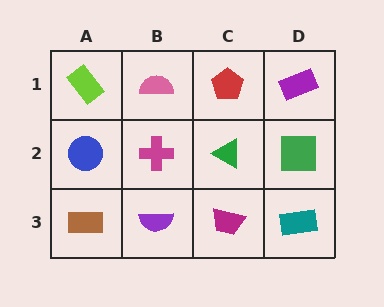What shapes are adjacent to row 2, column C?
A red pentagon (row 1, column C), a magenta trapezoid (row 3, column C), a magenta cross (row 2, column B), a green square (row 2, column D).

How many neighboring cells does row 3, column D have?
2.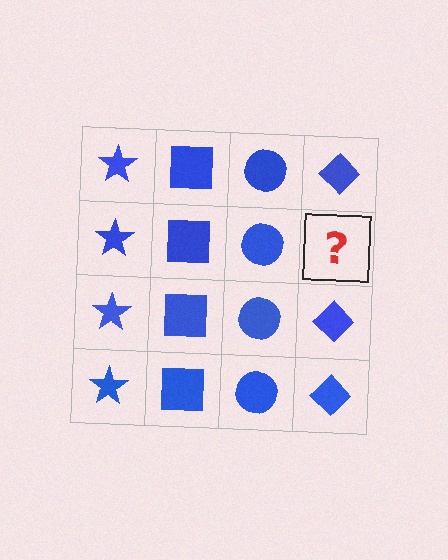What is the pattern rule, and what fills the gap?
The rule is that each column has a consistent shape. The gap should be filled with a blue diamond.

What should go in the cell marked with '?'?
The missing cell should contain a blue diamond.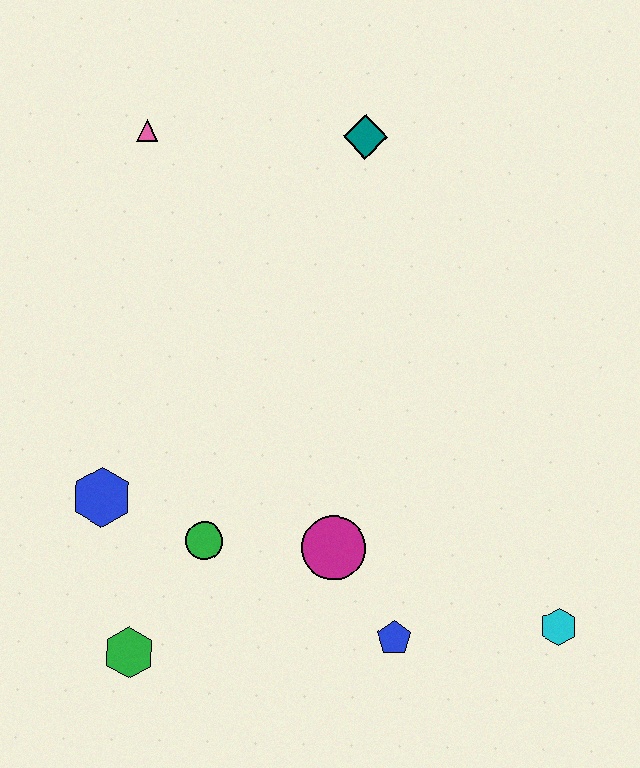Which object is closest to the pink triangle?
The teal diamond is closest to the pink triangle.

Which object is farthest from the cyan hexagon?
The pink triangle is farthest from the cyan hexagon.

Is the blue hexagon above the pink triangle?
No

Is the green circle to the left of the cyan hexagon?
Yes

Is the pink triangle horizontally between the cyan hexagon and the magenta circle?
No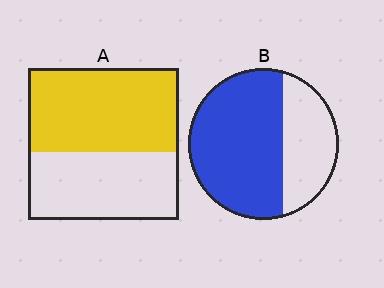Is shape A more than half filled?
Yes.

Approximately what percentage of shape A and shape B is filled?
A is approximately 55% and B is approximately 65%.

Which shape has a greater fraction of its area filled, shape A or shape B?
Shape B.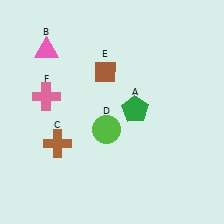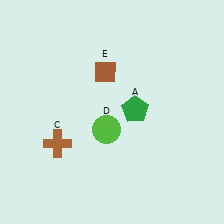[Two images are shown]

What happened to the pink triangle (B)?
The pink triangle (B) was removed in Image 2. It was in the top-left area of Image 1.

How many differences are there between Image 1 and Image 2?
There are 2 differences between the two images.